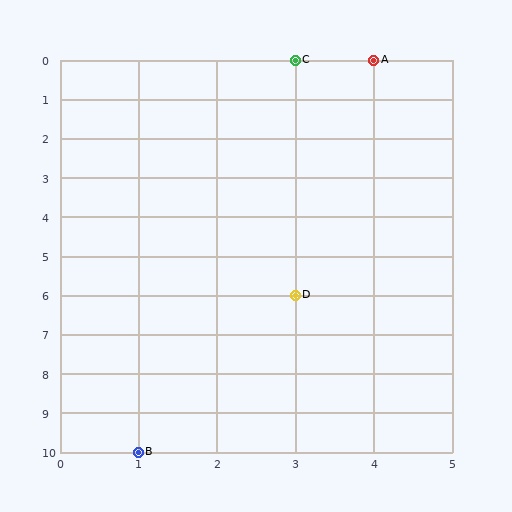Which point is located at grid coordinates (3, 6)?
Point D is at (3, 6).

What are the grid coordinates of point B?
Point B is at grid coordinates (1, 10).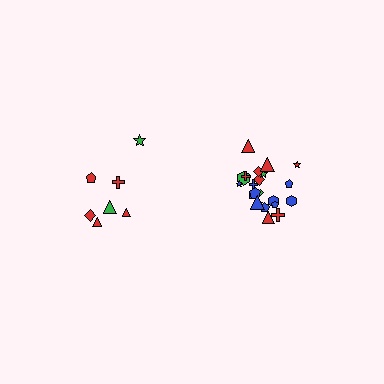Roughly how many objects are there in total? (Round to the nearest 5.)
Roughly 30 objects in total.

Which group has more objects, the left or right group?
The right group.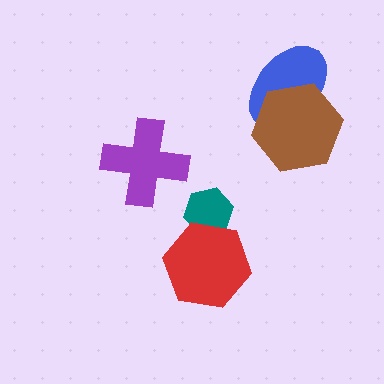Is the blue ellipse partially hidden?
Yes, it is partially covered by another shape.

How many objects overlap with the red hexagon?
1 object overlaps with the red hexagon.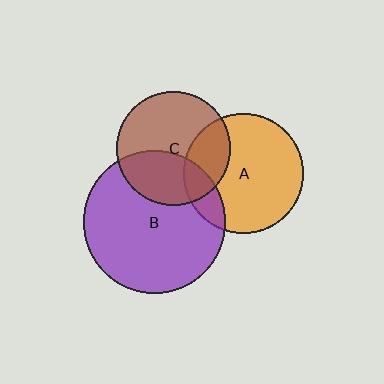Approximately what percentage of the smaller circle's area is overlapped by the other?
Approximately 15%.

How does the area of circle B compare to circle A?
Approximately 1.4 times.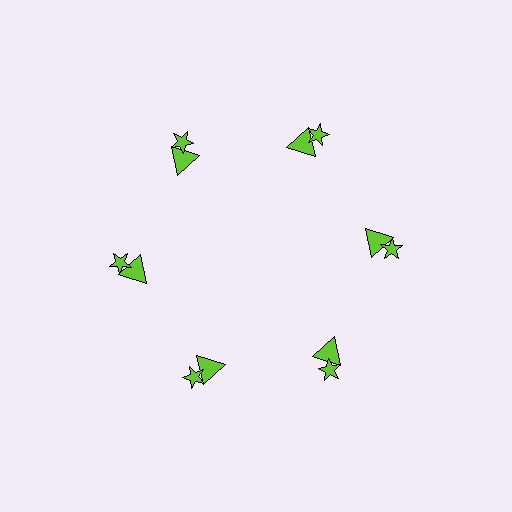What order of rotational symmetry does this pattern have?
This pattern has 6-fold rotational symmetry.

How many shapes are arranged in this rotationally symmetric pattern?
There are 12 shapes, arranged in 6 groups of 2.